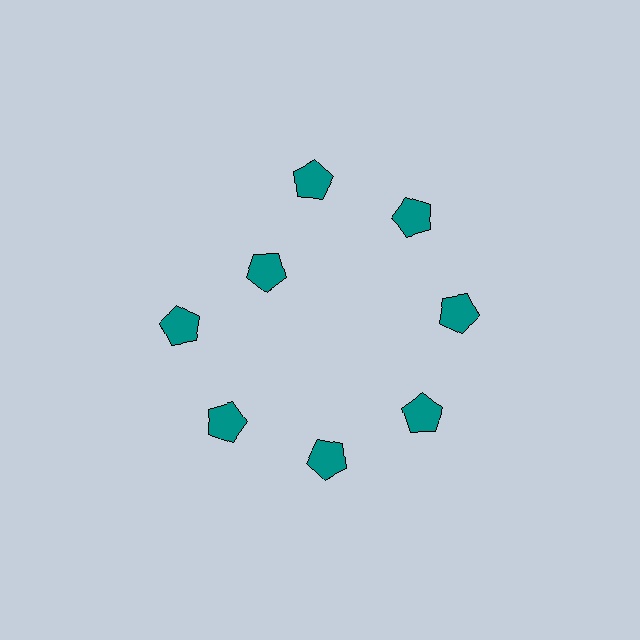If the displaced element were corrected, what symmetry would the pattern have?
It would have 8-fold rotational symmetry — the pattern would map onto itself every 45 degrees.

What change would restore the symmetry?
The symmetry would be restored by moving it outward, back onto the ring so that all 8 pentagons sit at equal angles and equal distance from the center.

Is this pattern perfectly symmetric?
No. The 8 teal pentagons are arranged in a ring, but one element near the 10 o'clock position is pulled inward toward the center, breaking the 8-fold rotational symmetry.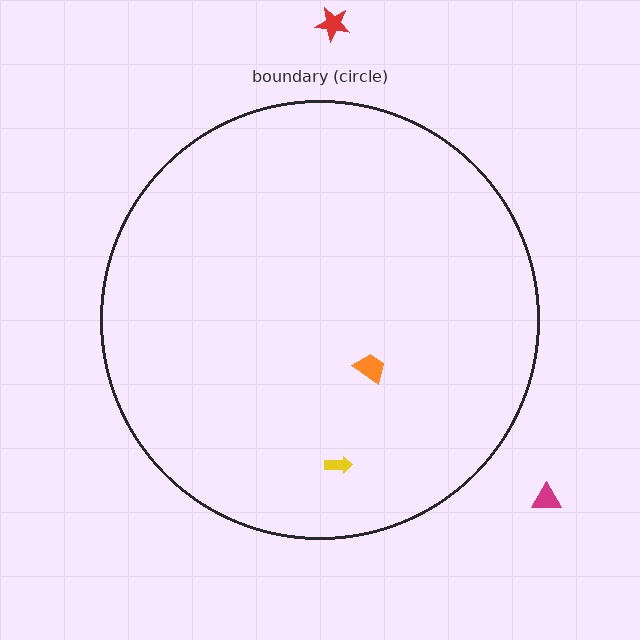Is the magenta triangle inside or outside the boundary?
Outside.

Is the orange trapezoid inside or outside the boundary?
Inside.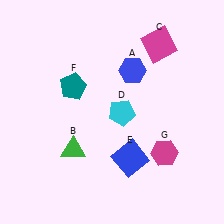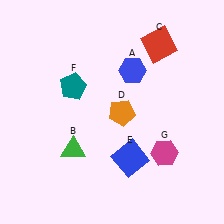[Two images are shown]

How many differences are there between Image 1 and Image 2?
There are 2 differences between the two images.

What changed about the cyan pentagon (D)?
In Image 1, D is cyan. In Image 2, it changed to orange.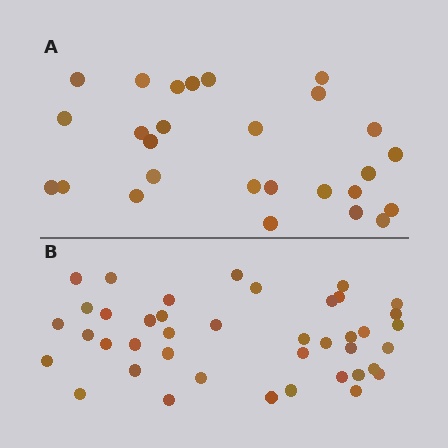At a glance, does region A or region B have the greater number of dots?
Region B (the bottom region) has more dots.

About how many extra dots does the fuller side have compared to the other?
Region B has approximately 15 more dots than region A.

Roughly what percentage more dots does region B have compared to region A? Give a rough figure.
About 50% more.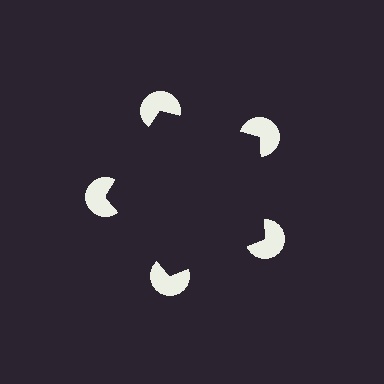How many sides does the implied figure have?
5 sides.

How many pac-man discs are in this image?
There are 5 — one at each vertex of the illusory pentagon.